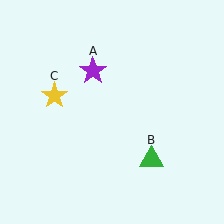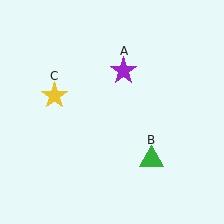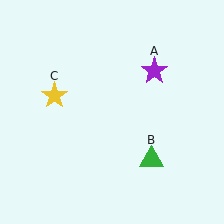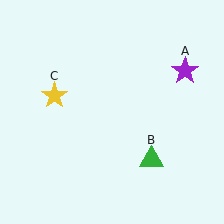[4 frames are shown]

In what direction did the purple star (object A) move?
The purple star (object A) moved right.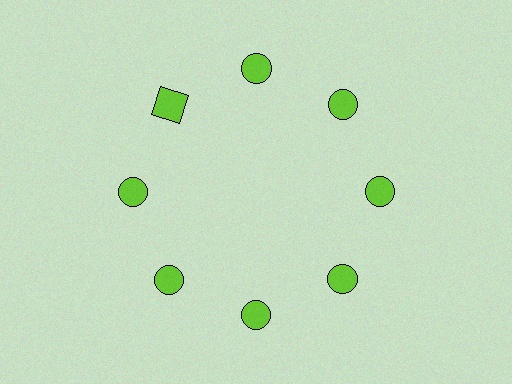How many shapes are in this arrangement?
There are 8 shapes arranged in a ring pattern.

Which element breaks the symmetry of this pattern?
The lime square at roughly the 10 o'clock position breaks the symmetry. All other shapes are lime circles.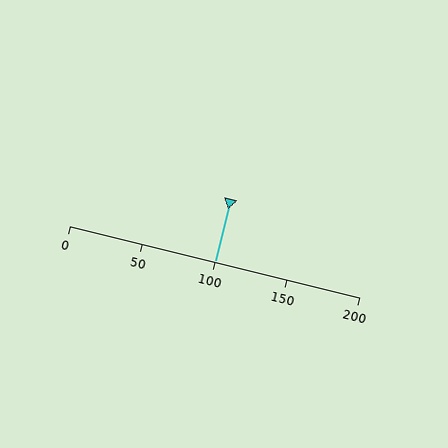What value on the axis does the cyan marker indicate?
The marker indicates approximately 100.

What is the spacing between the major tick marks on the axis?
The major ticks are spaced 50 apart.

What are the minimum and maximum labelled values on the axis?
The axis runs from 0 to 200.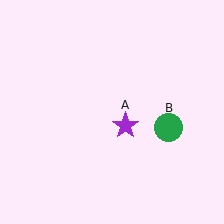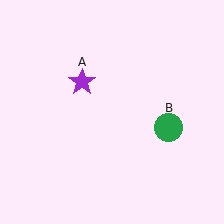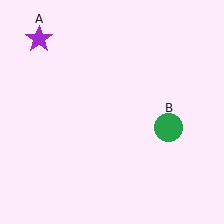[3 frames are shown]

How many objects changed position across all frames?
1 object changed position: purple star (object A).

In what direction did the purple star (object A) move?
The purple star (object A) moved up and to the left.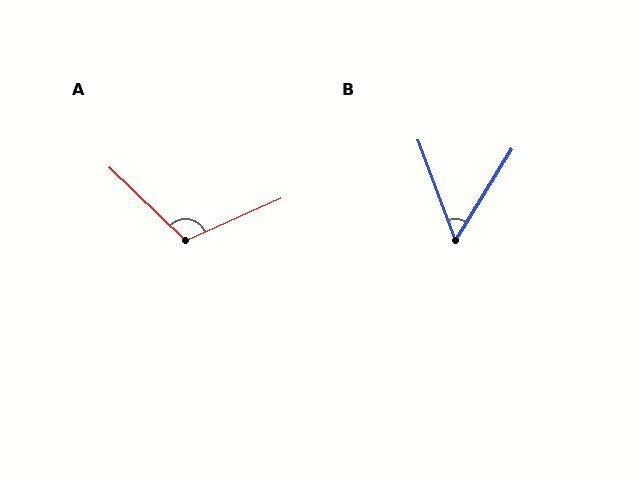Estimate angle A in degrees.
Approximately 113 degrees.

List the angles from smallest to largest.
B (52°), A (113°).